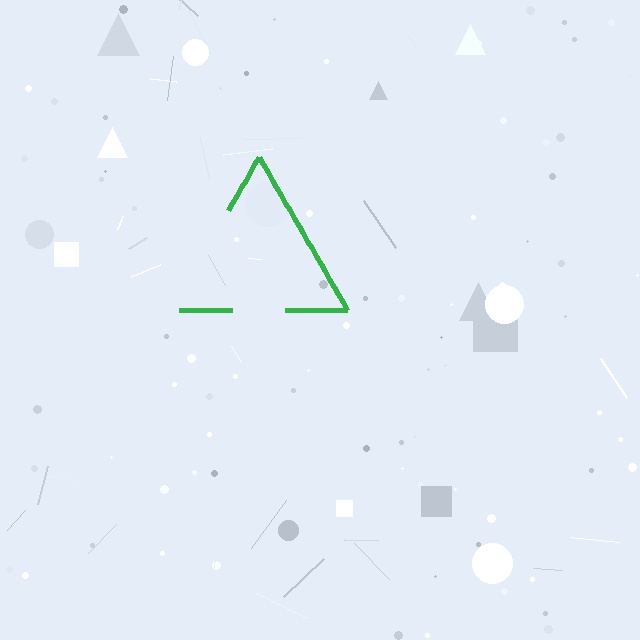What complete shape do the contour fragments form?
The contour fragments form a triangle.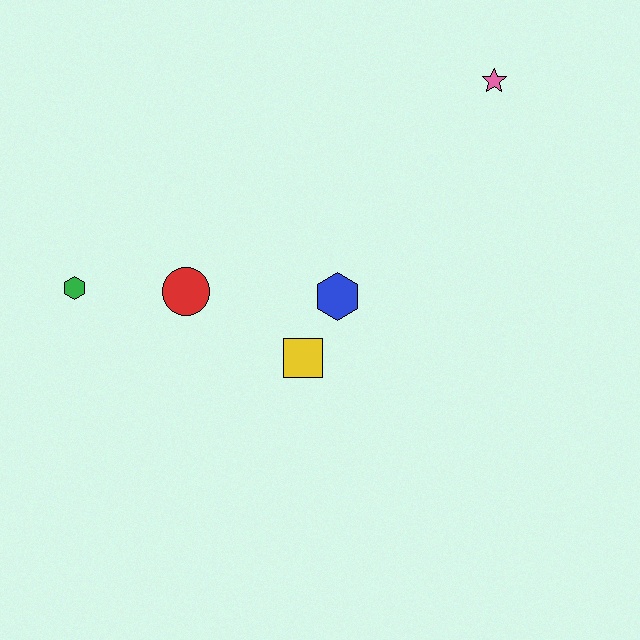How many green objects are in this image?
There is 1 green object.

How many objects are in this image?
There are 5 objects.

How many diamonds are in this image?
There are no diamonds.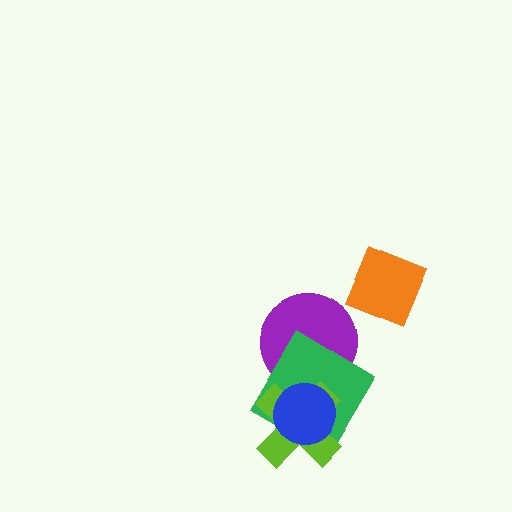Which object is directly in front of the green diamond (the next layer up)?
The lime cross is directly in front of the green diamond.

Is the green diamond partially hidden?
Yes, it is partially covered by another shape.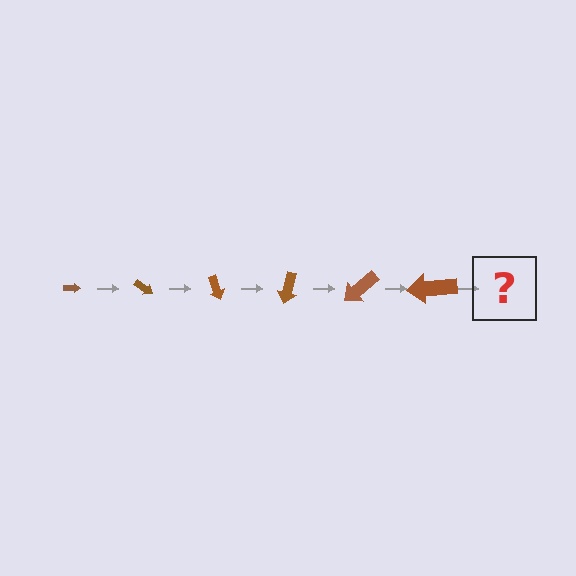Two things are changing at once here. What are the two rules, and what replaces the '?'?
The two rules are that the arrow grows larger each step and it rotates 35 degrees each step. The '?' should be an arrow, larger than the previous one and rotated 210 degrees from the start.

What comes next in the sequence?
The next element should be an arrow, larger than the previous one and rotated 210 degrees from the start.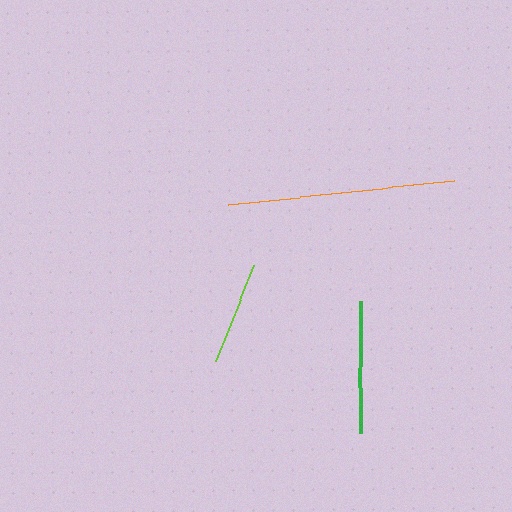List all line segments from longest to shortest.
From longest to shortest: orange, green, lime.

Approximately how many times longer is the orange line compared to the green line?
The orange line is approximately 1.7 times the length of the green line.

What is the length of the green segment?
The green segment is approximately 132 pixels long.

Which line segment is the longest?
The orange line is the longest at approximately 228 pixels.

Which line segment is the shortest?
The lime line is the shortest at approximately 104 pixels.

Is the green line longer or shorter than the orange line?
The orange line is longer than the green line.